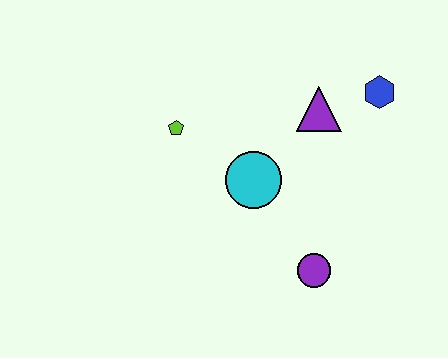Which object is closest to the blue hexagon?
The purple triangle is closest to the blue hexagon.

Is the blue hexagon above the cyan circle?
Yes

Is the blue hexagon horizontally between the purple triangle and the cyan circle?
No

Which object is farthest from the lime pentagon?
The blue hexagon is farthest from the lime pentagon.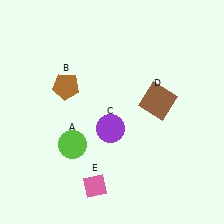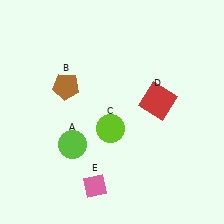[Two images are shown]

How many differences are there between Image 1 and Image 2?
There are 2 differences between the two images.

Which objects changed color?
C changed from purple to lime. D changed from brown to red.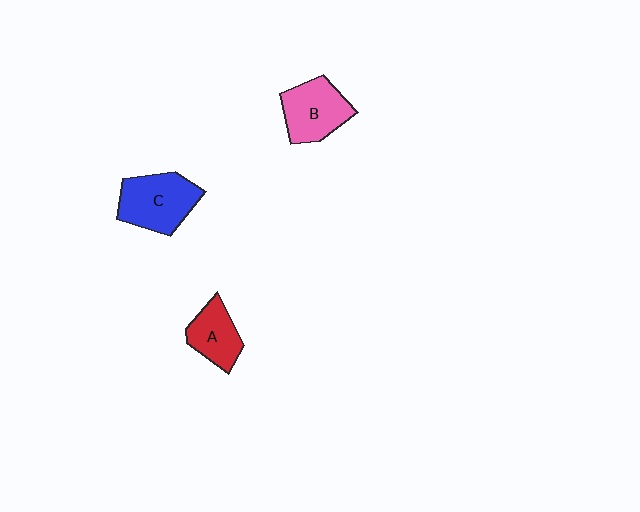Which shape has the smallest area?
Shape A (red).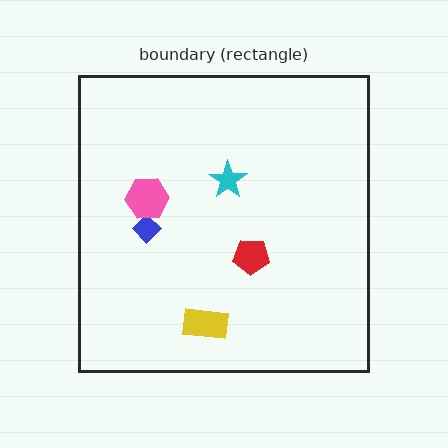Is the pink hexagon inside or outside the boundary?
Inside.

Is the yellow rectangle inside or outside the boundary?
Inside.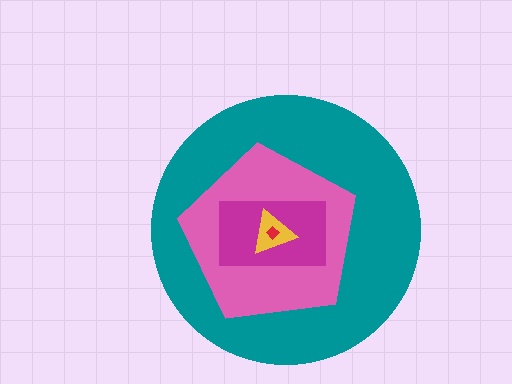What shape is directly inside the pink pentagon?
The magenta rectangle.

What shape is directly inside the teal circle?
The pink pentagon.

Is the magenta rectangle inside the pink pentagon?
Yes.